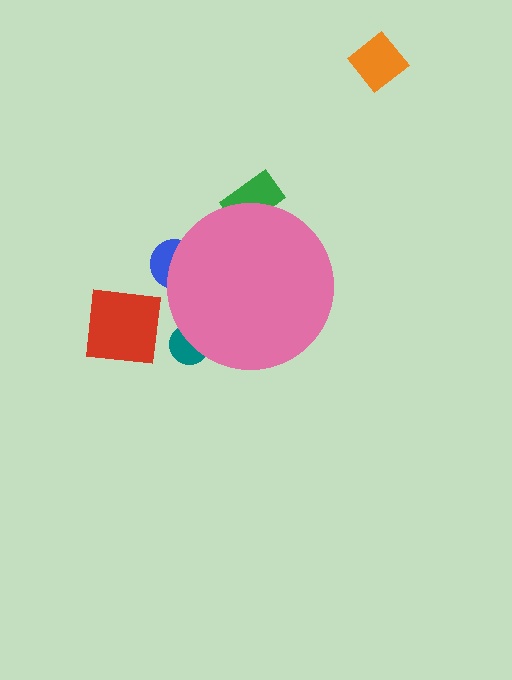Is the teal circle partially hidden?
Yes, the teal circle is partially hidden behind the pink circle.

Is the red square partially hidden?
No, the red square is fully visible.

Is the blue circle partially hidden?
Yes, the blue circle is partially hidden behind the pink circle.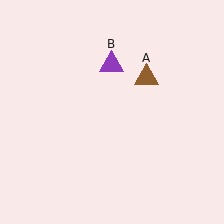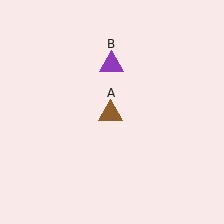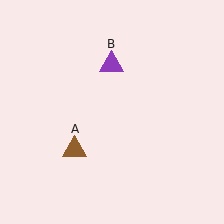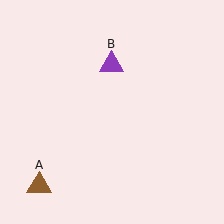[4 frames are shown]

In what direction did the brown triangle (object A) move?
The brown triangle (object A) moved down and to the left.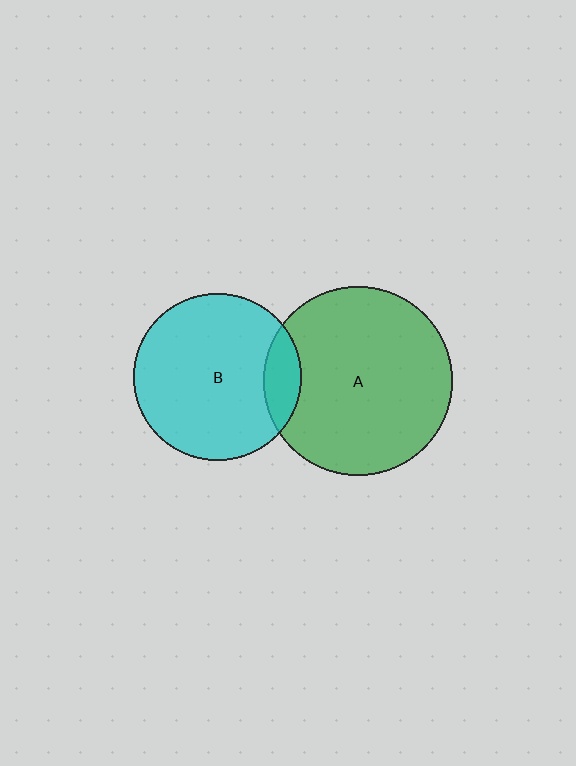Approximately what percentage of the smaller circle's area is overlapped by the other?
Approximately 15%.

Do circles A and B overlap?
Yes.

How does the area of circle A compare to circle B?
Approximately 1.3 times.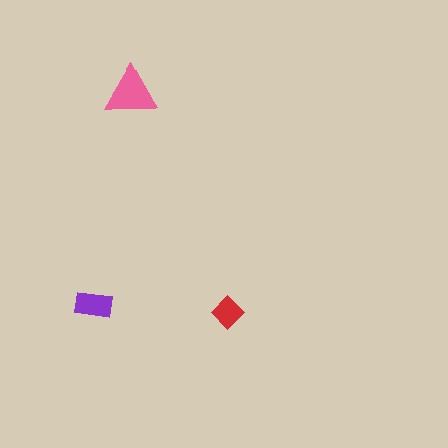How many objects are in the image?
There are 3 objects in the image.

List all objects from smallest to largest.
The red diamond, the purple rectangle, the pink triangle.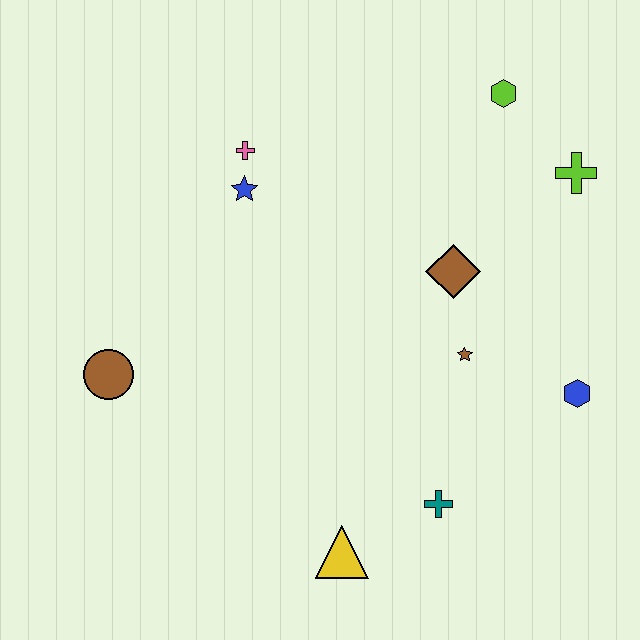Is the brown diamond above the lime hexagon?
No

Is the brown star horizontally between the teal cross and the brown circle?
No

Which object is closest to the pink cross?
The blue star is closest to the pink cross.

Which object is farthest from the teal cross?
The lime hexagon is farthest from the teal cross.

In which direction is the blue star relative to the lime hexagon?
The blue star is to the left of the lime hexagon.